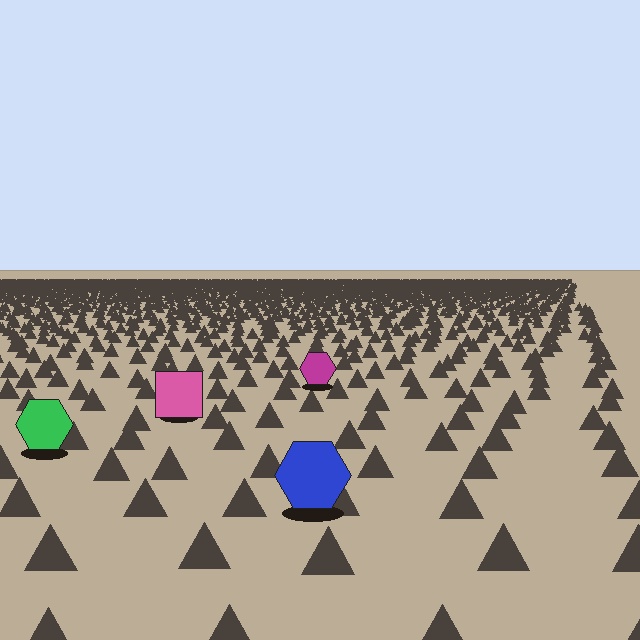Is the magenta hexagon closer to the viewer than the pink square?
No. The pink square is closer — you can tell from the texture gradient: the ground texture is coarser near it.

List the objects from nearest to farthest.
From nearest to farthest: the blue hexagon, the green hexagon, the pink square, the magenta hexagon.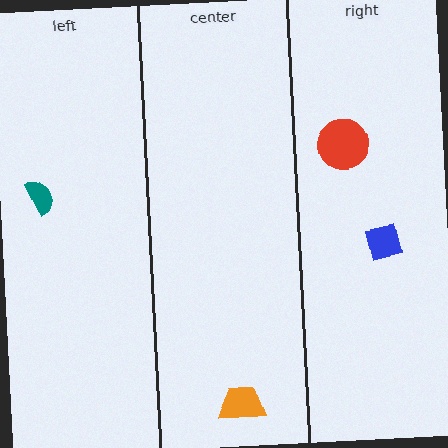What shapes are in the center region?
The orange trapezoid.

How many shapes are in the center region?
1.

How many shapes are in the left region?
1.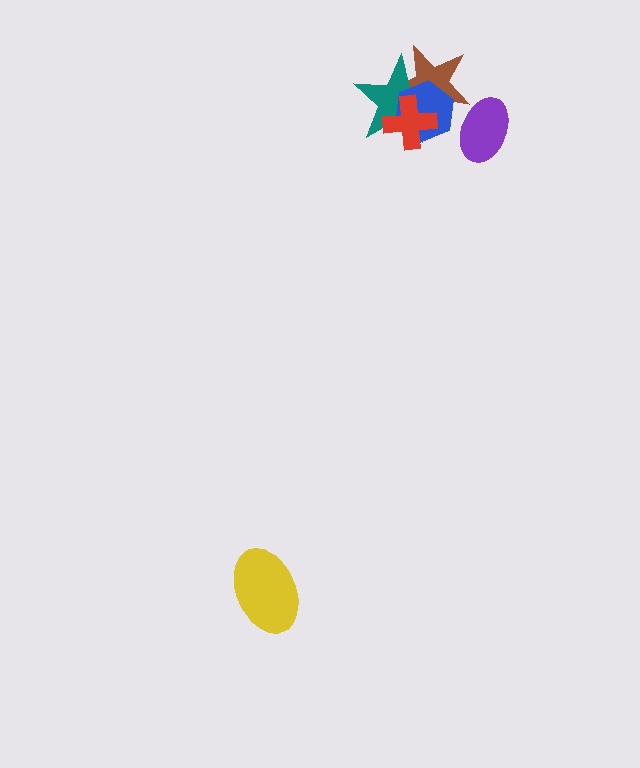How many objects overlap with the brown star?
3 objects overlap with the brown star.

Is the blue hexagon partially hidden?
Yes, it is partially covered by another shape.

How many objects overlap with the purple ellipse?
0 objects overlap with the purple ellipse.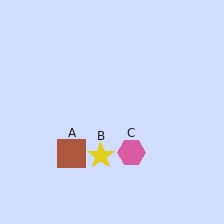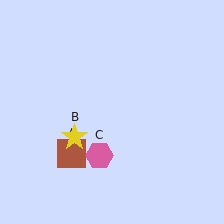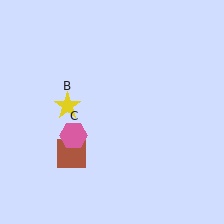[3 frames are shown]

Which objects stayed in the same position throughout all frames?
Brown square (object A) remained stationary.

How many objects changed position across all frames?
2 objects changed position: yellow star (object B), pink hexagon (object C).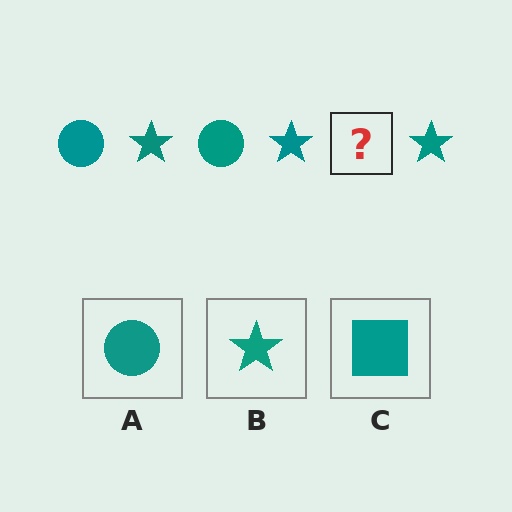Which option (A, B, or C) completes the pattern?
A.